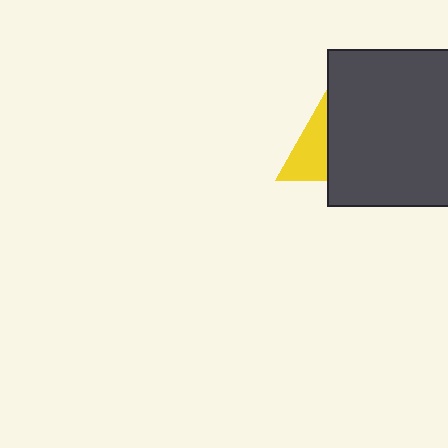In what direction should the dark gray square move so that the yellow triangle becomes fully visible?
The dark gray square should move right. That is the shortest direction to clear the overlap and leave the yellow triangle fully visible.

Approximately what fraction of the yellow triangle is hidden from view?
Roughly 54% of the yellow triangle is hidden behind the dark gray square.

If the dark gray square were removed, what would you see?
You would see the complete yellow triangle.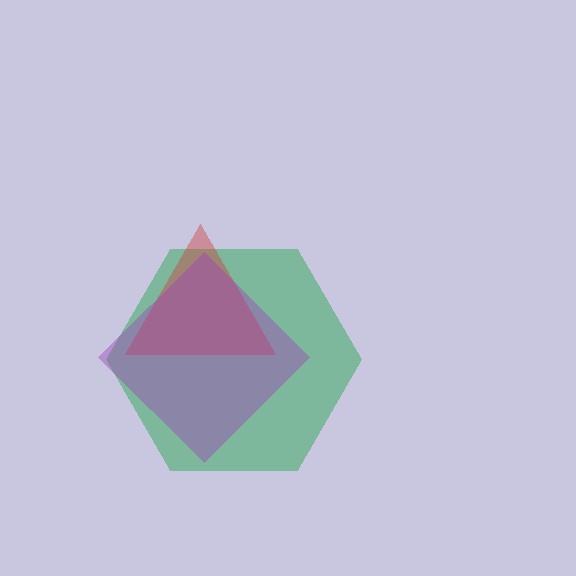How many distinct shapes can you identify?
There are 3 distinct shapes: a green hexagon, a red triangle, a purple diamond.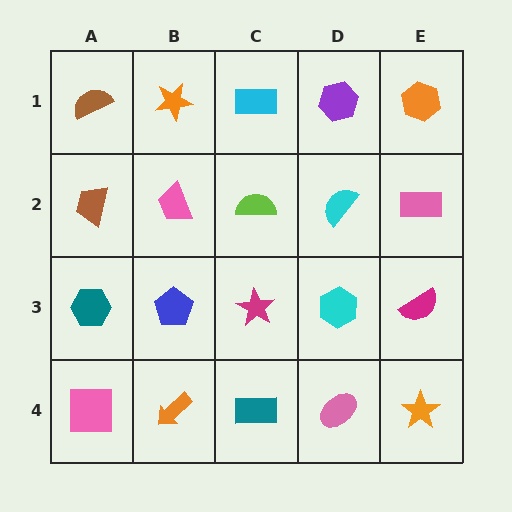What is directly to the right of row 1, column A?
An orange star.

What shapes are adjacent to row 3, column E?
A pink rectangle (row 2, column E), an orange star (row 4, column E), a cyan hexagon (row 3, column D).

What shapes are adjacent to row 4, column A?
A teal hexagon (row 3, column A), an orange arrow (row 4, column B).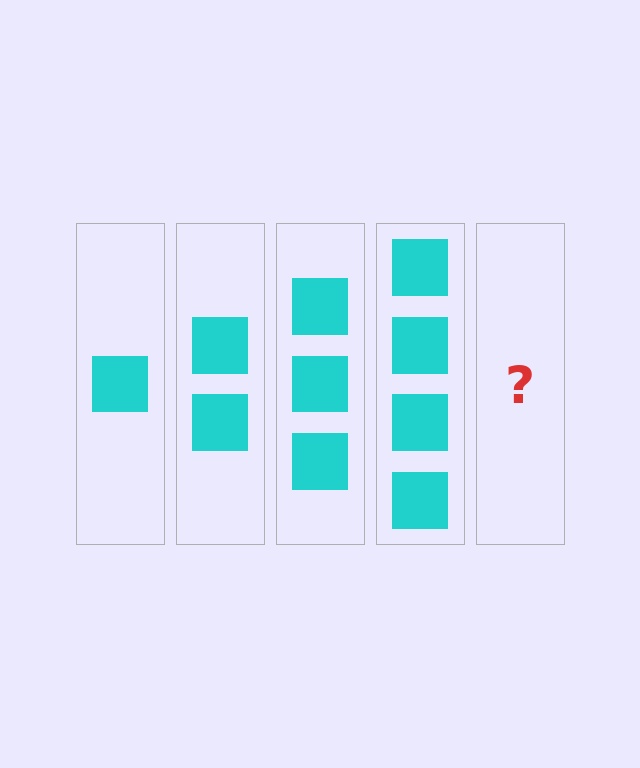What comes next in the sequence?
The next element should be 5 squares.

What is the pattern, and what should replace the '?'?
The pattern is that each step adds one more square. The '?' should be 5 squares.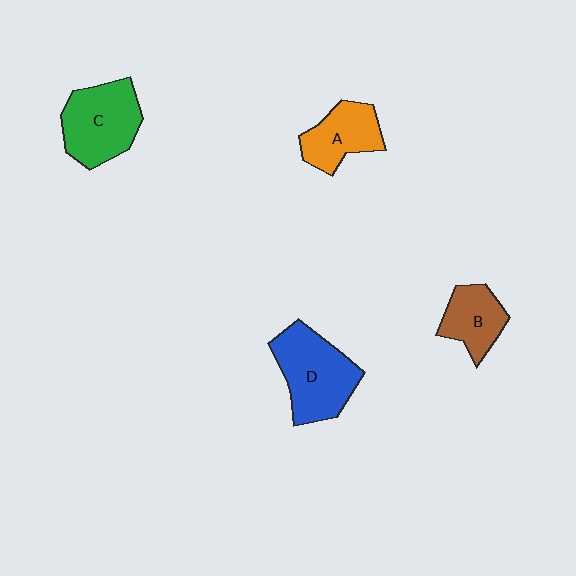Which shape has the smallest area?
Shape B (brown).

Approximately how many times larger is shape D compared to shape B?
Approximately 1.7 times.